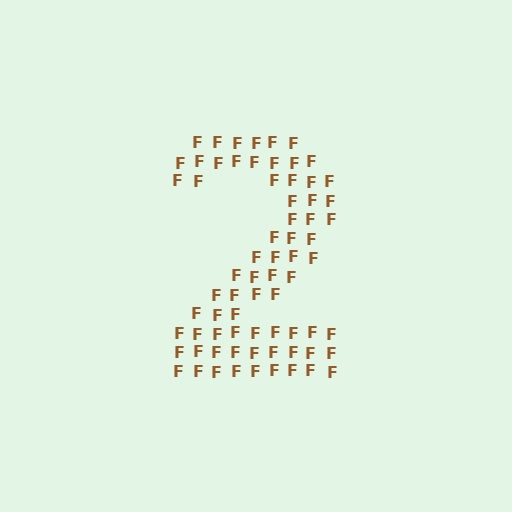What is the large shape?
The large shape is the digit 2.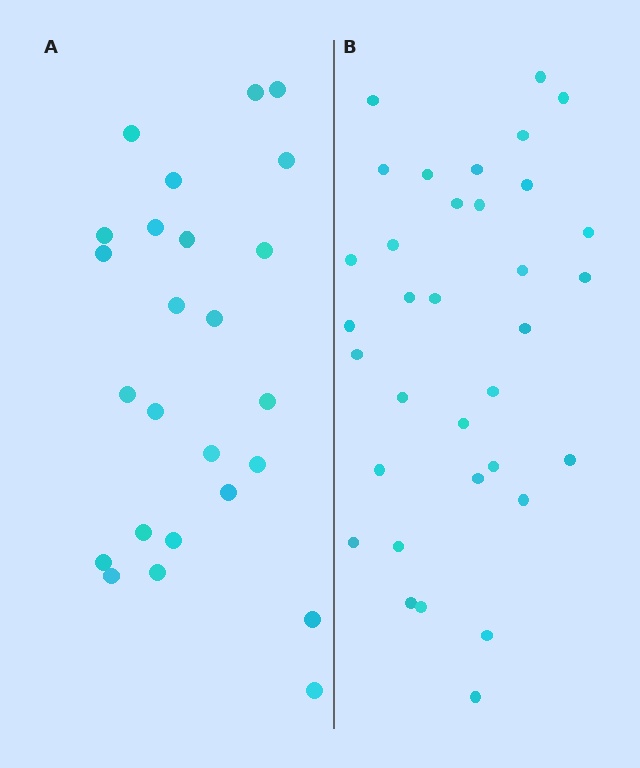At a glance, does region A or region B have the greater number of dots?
Region B (the right region) has more dots.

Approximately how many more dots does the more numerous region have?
Region B has roughly 8 or so more dots than region A.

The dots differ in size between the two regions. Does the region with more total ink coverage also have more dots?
No. Region A has more total ink coverage because its dots are larger, but region B actually contains more individual dots. Total area can be misleading — the number of items is what matters here.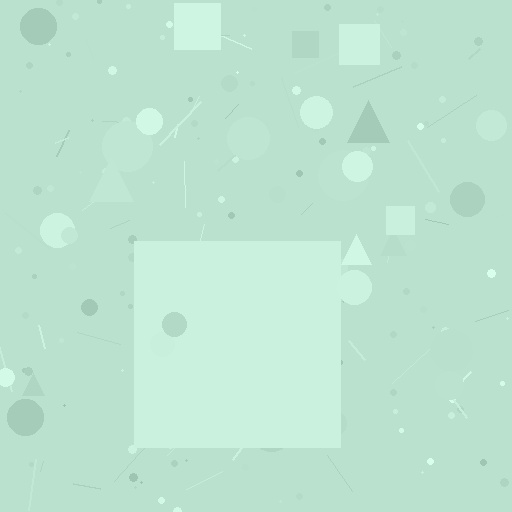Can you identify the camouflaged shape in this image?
The camouflaged shape is a square.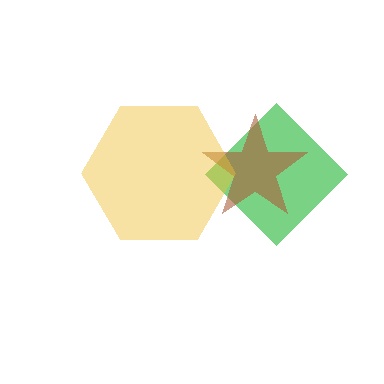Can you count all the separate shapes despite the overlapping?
Yes, there are 3 separate shapes.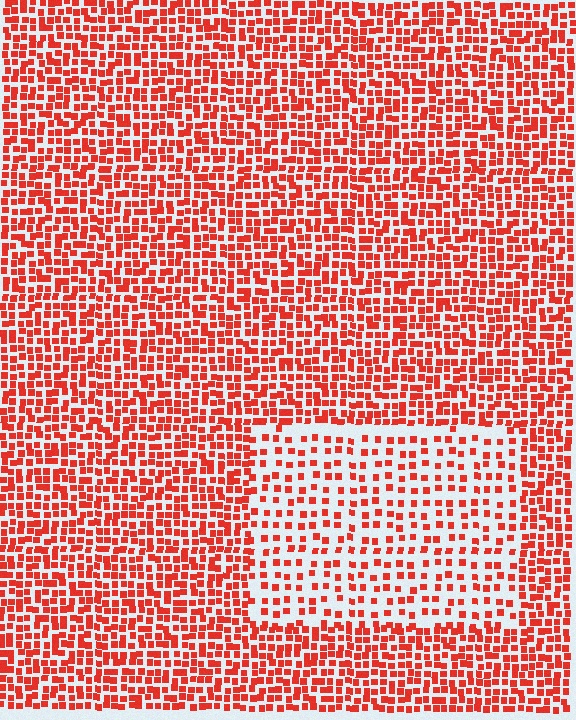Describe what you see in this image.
The image contains small red elements arranged at two different densities. A rectangle-shaped region is visible where the elements are less densely packed than the surrounding area.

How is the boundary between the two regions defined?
The boundary is defined by a change in element density (approximately 2.0x ratio). All elements are the same color, size, and shape.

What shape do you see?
I see a rectangle.